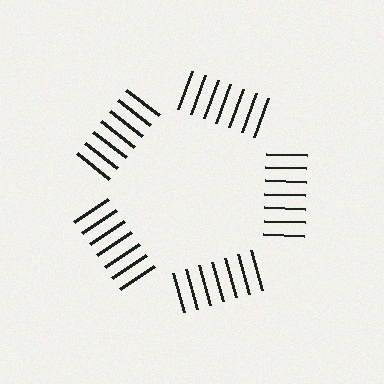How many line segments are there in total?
35 — 7 along each of the 5 edges.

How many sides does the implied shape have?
5 sides — the line-ends trace a pentagon.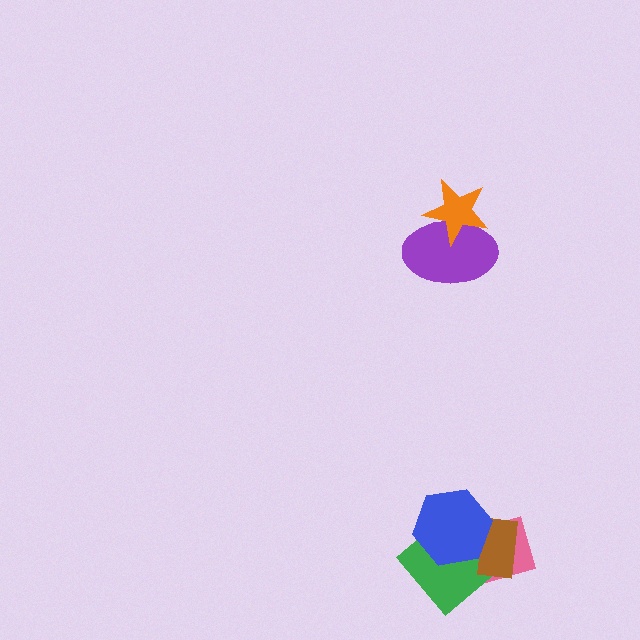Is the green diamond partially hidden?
Yes, it is partially covered by another shape.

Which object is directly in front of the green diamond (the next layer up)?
The brown rectangle is directly in front of the green diamond.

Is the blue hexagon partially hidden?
No, no other shape covers it.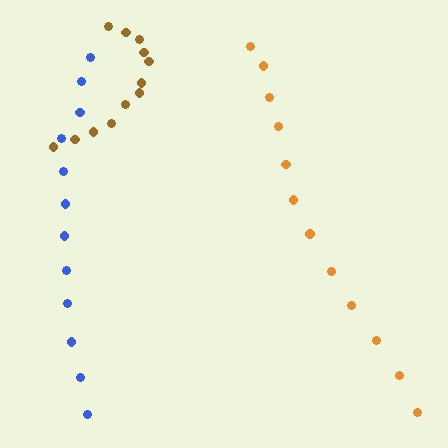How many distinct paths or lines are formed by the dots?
There are 3 distinct paths.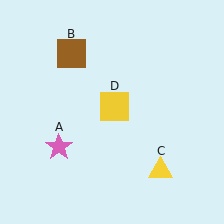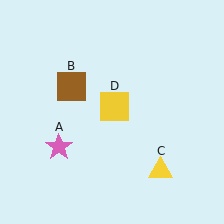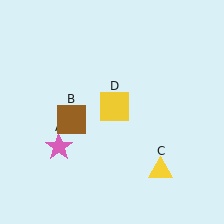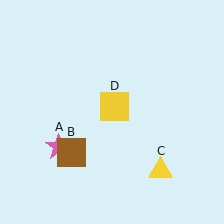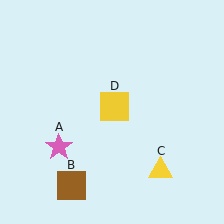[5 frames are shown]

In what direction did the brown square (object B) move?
The brown square (object B) moved down.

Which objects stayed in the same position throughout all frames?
Pink star (object A) and yellow triangle (object C) and yellow square (object D) remained stationary.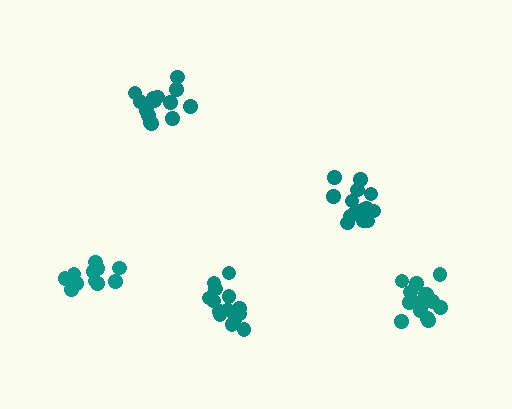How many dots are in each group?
Group 1: 14 dots, Group 2: 14 dots, Group 3: 16 dots, Group 4: 12 dots, Group 5: 14 dots (70 total).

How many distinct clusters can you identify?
There are 5 distinct clusters.